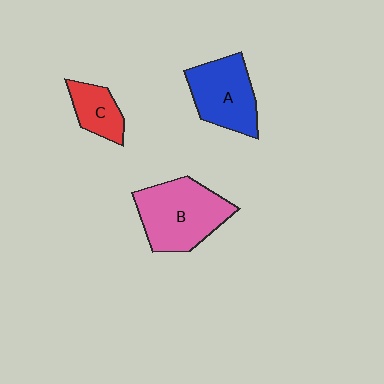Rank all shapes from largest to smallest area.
From largest to smallest: B (pink), A (blue), C (red).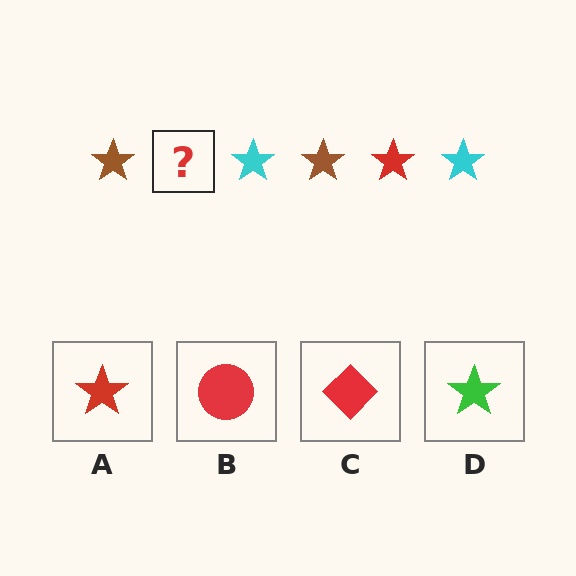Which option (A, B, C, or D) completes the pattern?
A.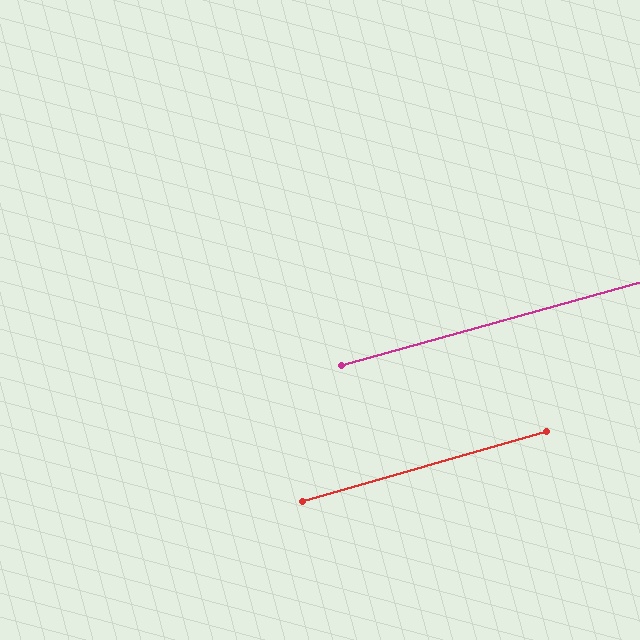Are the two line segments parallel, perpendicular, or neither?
Parallel — their directions differ by only 0.6°.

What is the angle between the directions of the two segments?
Approximately 1 degree.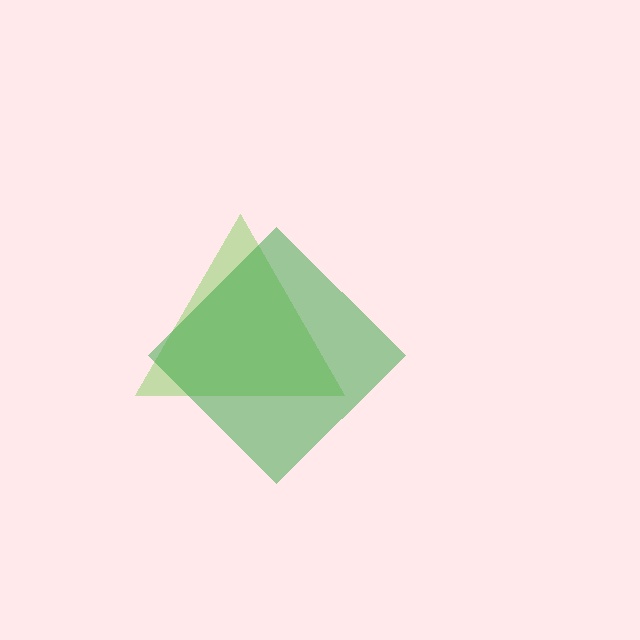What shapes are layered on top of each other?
The layered shapes are: a lime triangle, a green diamond.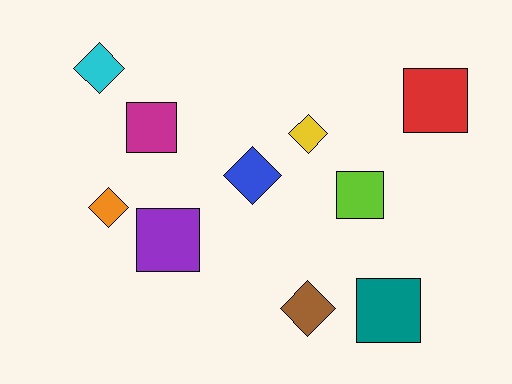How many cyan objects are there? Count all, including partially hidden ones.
There is 1 cyan object.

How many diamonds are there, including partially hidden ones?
There are 5 diamonds.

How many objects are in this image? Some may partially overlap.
There are 10 objects.